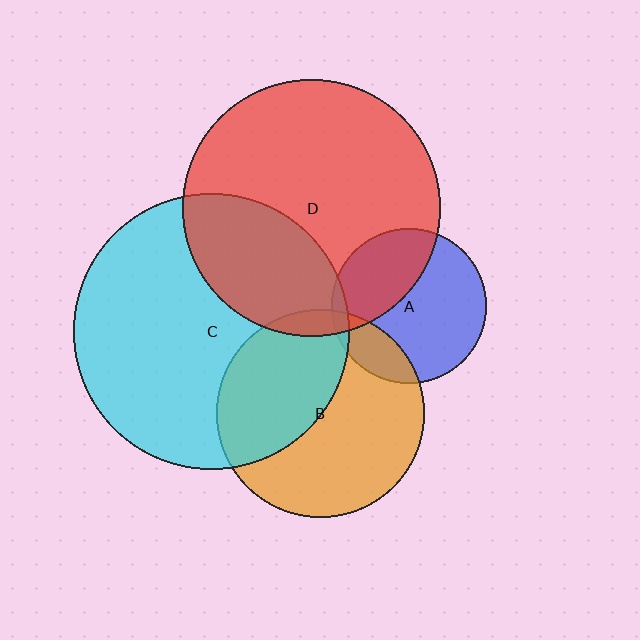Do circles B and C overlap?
Yes.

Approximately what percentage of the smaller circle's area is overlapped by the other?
Approximately 45%.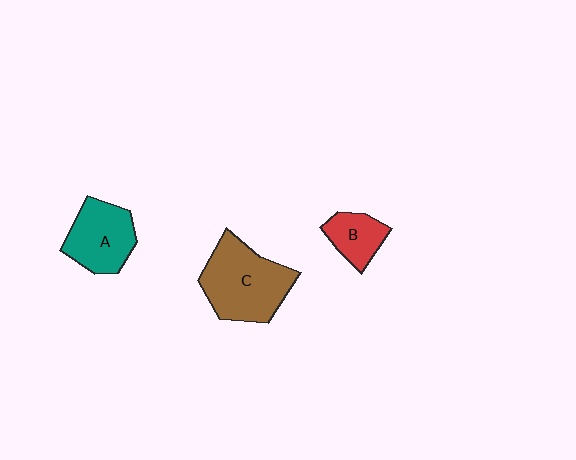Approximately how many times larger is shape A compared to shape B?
Approximately 1.6 times.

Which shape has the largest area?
Shape C (brown).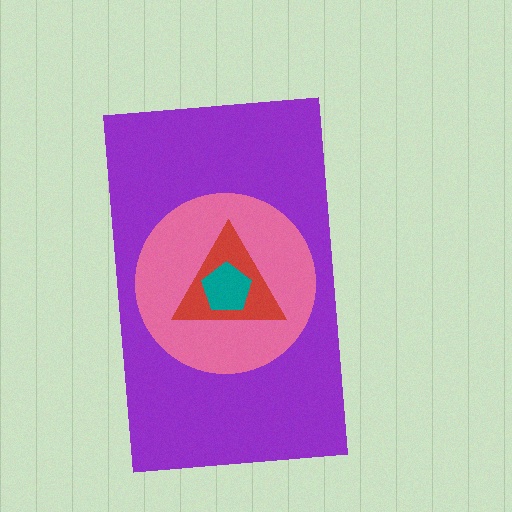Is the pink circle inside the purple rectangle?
Yes.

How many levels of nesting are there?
4.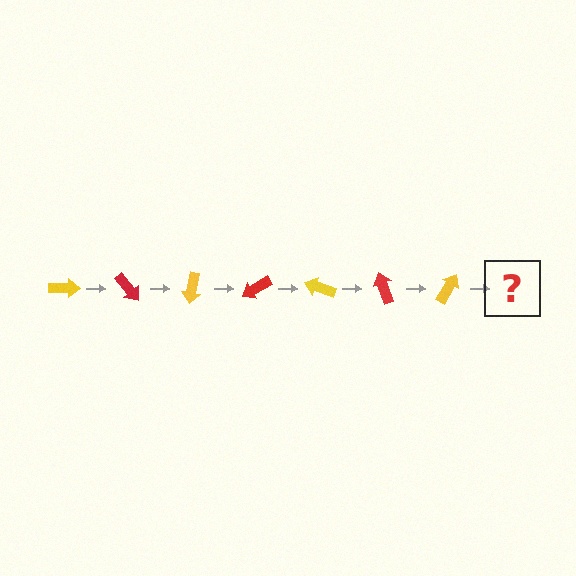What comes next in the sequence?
The next element should be a red arrow, rotated 350 degrees from the start.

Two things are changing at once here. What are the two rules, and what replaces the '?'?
The two rules are that it rotates 50 degrees each step and the color cycles through yellow and red. The '?' should be a red arrow, rotated 350 degrees from the start.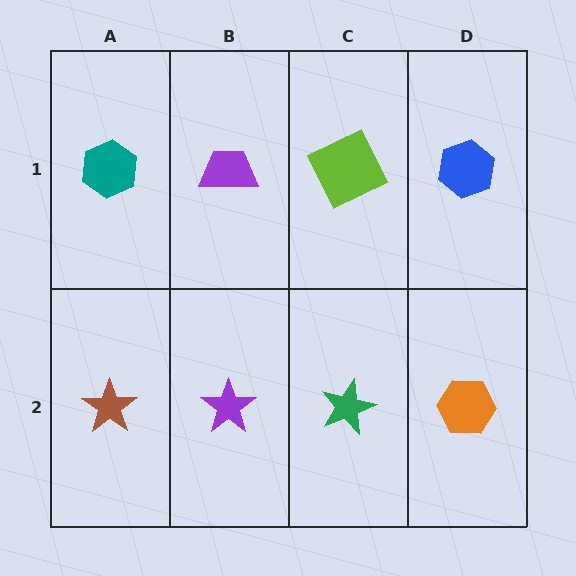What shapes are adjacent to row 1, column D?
An orange hexagon (row 2, column D), a lime square (row 1, column C).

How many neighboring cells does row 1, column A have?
2.